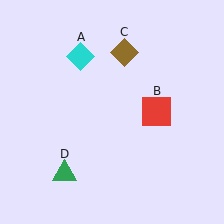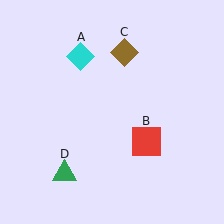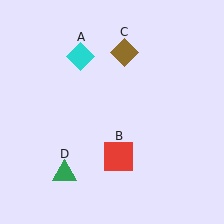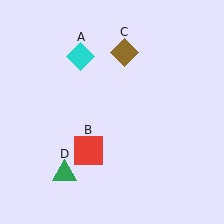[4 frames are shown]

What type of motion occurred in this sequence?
The red square (object B) rotated clockwise around the center of the scene.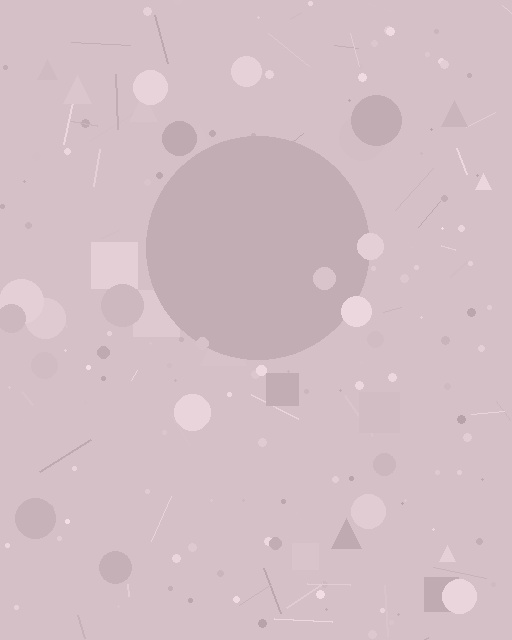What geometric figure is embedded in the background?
A circle is embedded in the background.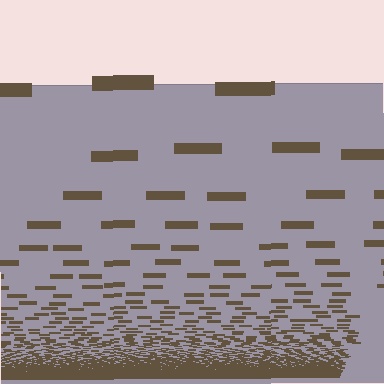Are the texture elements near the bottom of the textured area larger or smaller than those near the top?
Smaller. The gradient is inverted — elements near the bottom are smaller and denser.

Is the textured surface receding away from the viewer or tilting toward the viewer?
The surface appears to tilt toward the viewer. Texture elements get larger and sparser toward the top.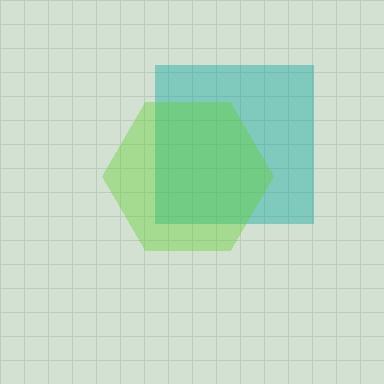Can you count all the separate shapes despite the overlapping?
Yes, there are 2 separate shapes.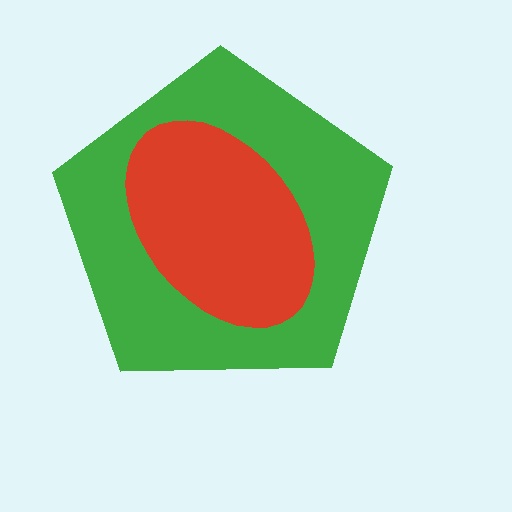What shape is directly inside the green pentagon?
The red ellipse.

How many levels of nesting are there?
2.